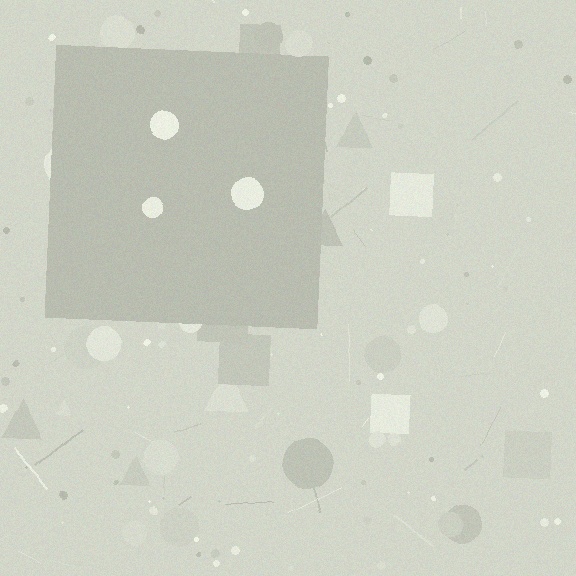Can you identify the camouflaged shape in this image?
The camouflaged shape is a square.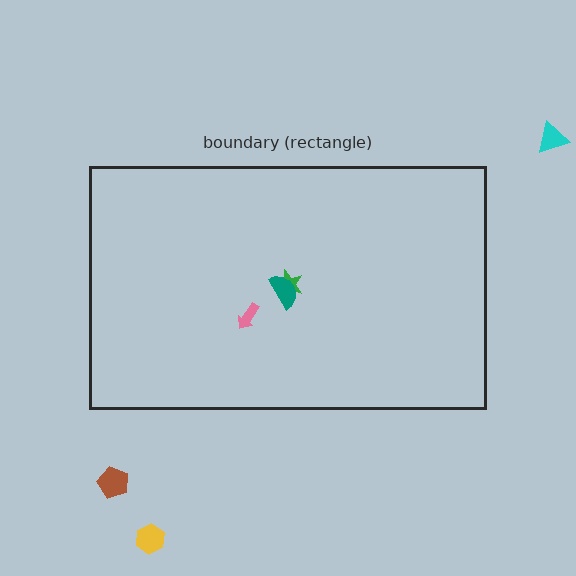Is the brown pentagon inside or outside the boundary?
Outside.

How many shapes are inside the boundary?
3 inside, 3 outside.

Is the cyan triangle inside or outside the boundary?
Outside.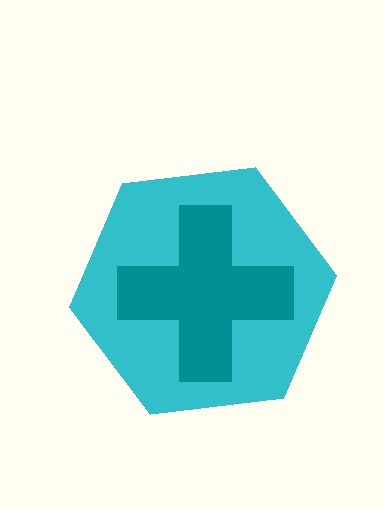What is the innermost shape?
The teal cross.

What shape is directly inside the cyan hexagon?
The teal cross.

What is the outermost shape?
The cyan hexagon.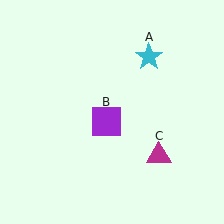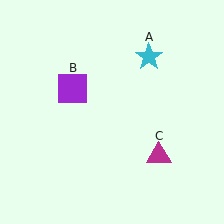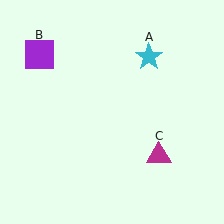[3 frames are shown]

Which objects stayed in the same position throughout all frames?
Cyan star (object A) and magenta triangle (object C) remained stationary.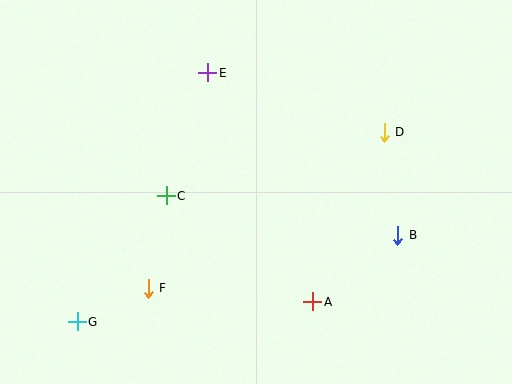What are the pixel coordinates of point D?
Point D is at (384, 132).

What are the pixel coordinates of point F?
Point F is at (148, 288).